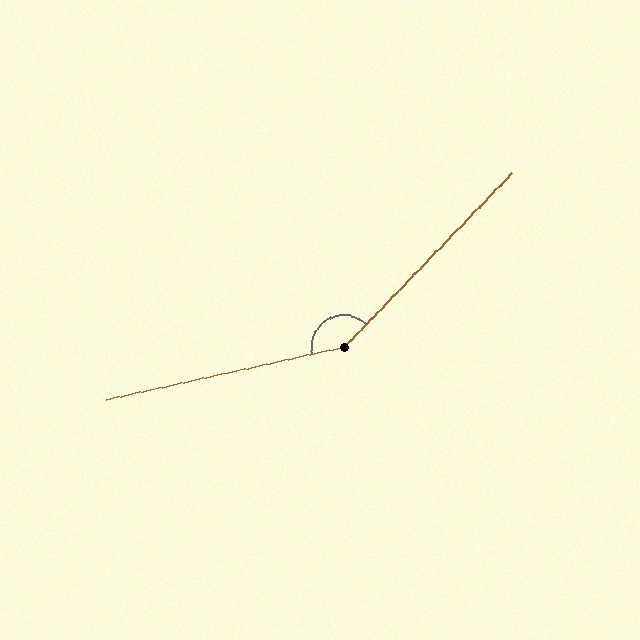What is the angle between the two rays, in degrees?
Approximately 147 degrees.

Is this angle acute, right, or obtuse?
It is obtuse.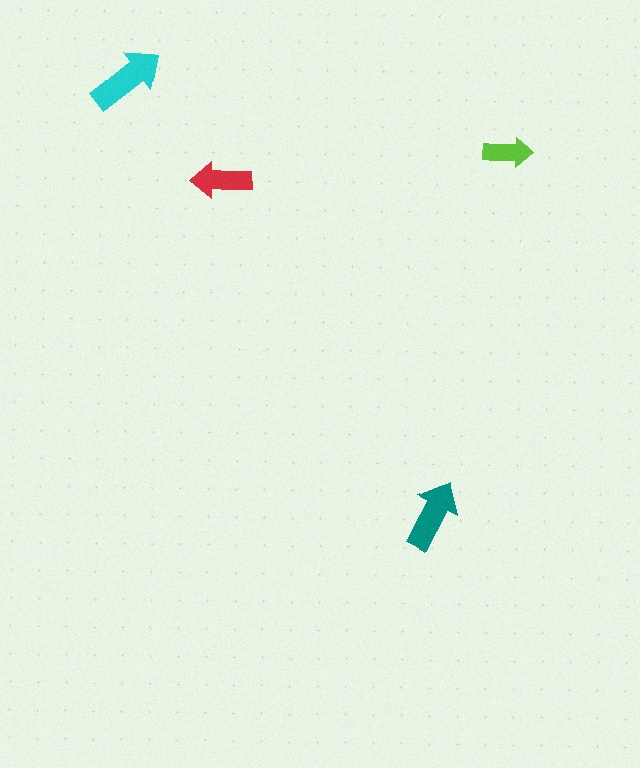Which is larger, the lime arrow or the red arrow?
The red one.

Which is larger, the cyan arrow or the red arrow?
The cyan one.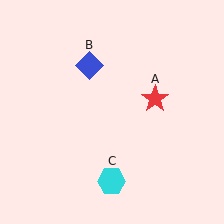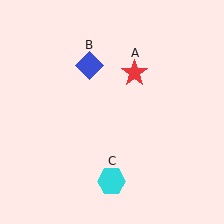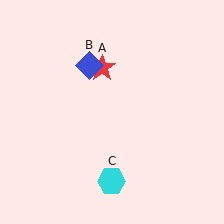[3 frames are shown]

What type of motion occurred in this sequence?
The red star (object A) rotated counterclockwise around the center of the scene.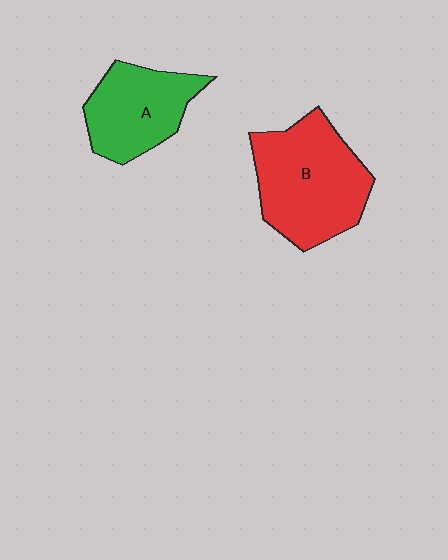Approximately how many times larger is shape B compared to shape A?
Approximately 1.4 times.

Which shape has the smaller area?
Shape A (green).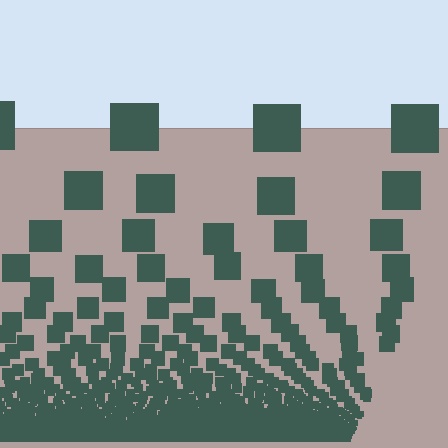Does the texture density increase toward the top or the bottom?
Density increases toward the bottom.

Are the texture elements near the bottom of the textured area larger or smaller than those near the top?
Smaller. The gradient is inverted — elements near the bottom are smaller and denser.